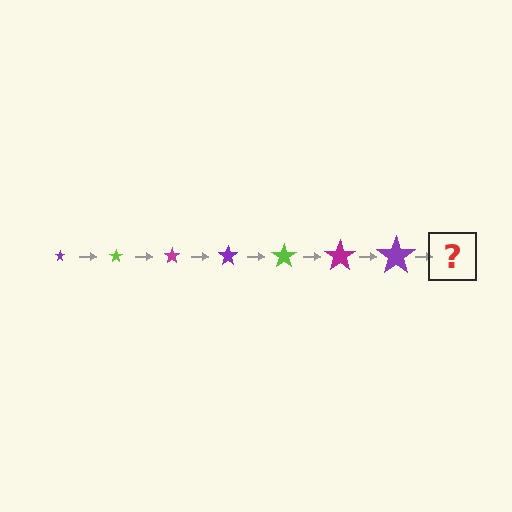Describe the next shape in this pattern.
It should be a lime star, larger than the previous one.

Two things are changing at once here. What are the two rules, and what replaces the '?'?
The two rules are that the star grows larger each step and the color cycles through purple, lime, and magenta. The '?' should be a lime star, larger than the previous one.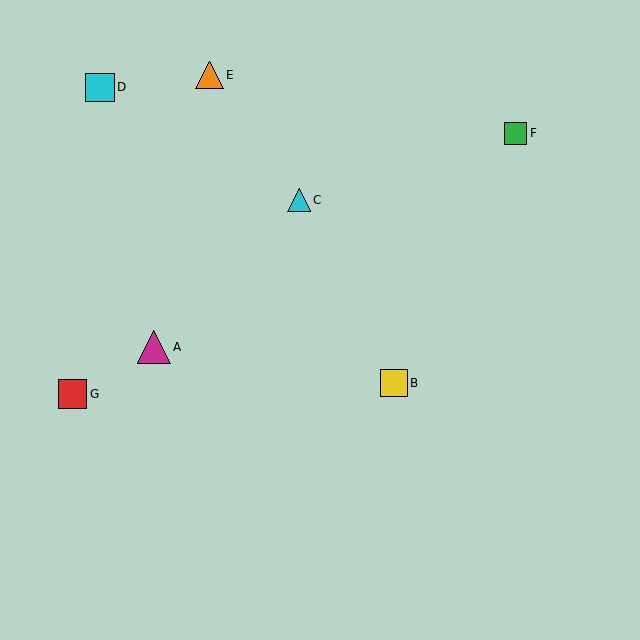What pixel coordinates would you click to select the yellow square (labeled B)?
Click at (394, 383) to select the yellow square B.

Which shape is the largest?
The magenta triangle (labeled A) is the largest.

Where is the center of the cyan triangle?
The center of the cyan triangle is at (299, 200).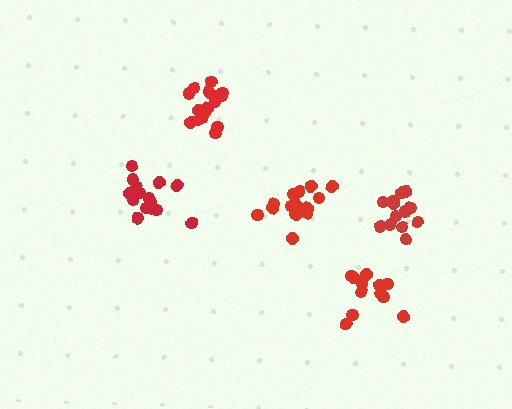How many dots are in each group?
Group 1: 16 dots, Group 2: 17 dots, Group 3: 13 dots, Group 4: 17 dots, Group 5: 13 dots (76 total).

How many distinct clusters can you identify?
There are 5 distinct clusters.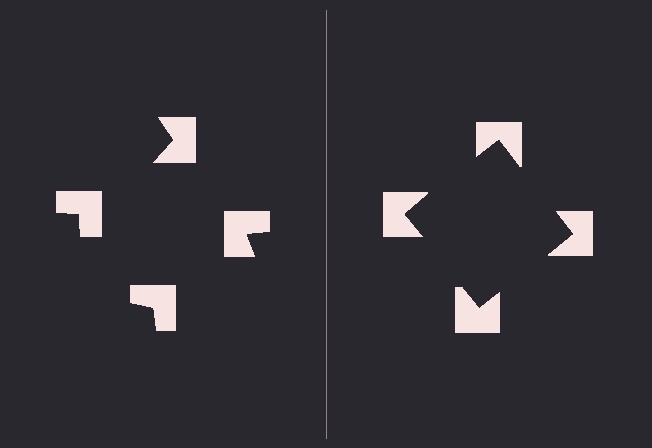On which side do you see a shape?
An illusory square appears on the right side. On the left side the wedge cuts are rotated, so no coherent shape forms.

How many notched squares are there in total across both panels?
8 — 4 on each side.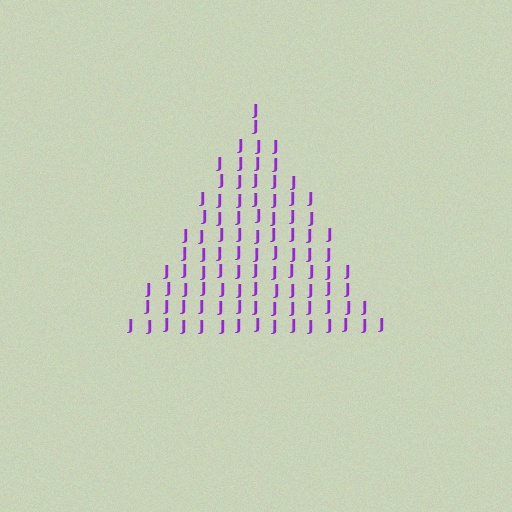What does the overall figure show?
The overall figure shows a triangle.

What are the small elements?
The small elements are letter J's.